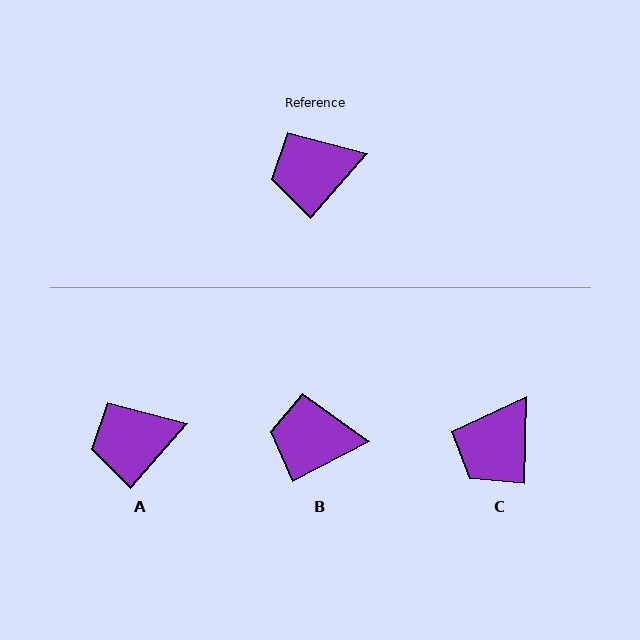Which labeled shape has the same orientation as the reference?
A.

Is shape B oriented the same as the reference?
No, it is off by about 21 degrees.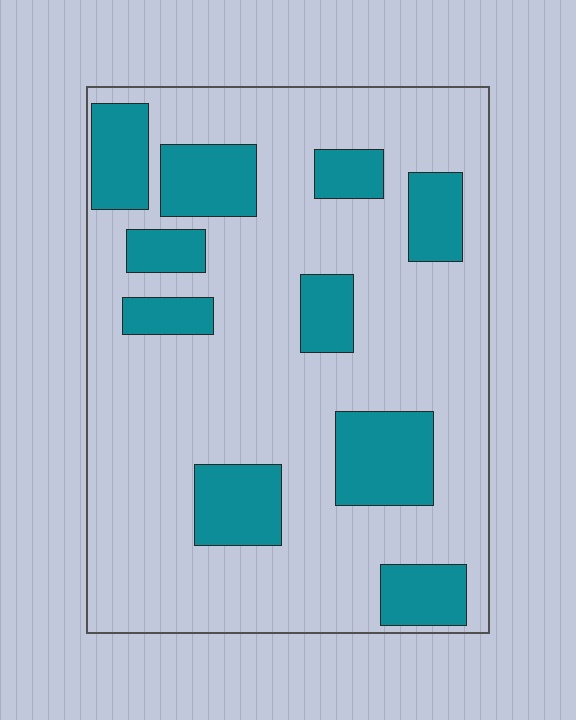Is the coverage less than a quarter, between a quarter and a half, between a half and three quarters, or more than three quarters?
Less than a quarter.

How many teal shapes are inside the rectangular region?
10.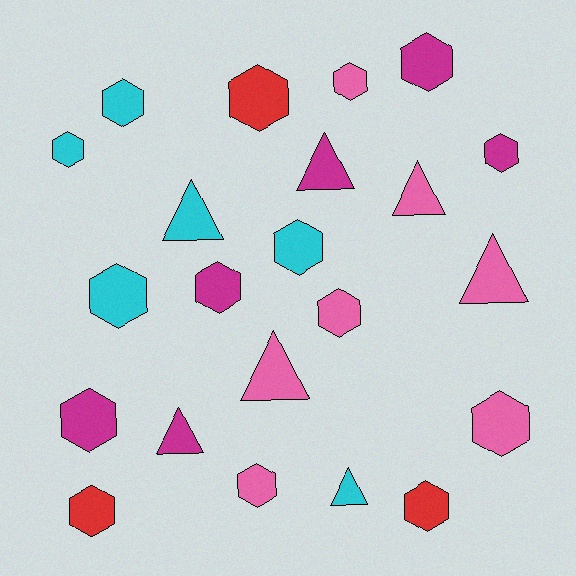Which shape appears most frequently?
Hexagon, with 15 objects.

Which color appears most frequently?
Pink, with 7 objects.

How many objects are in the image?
There are 22 objects.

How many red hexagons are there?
There are 3 red hexagons.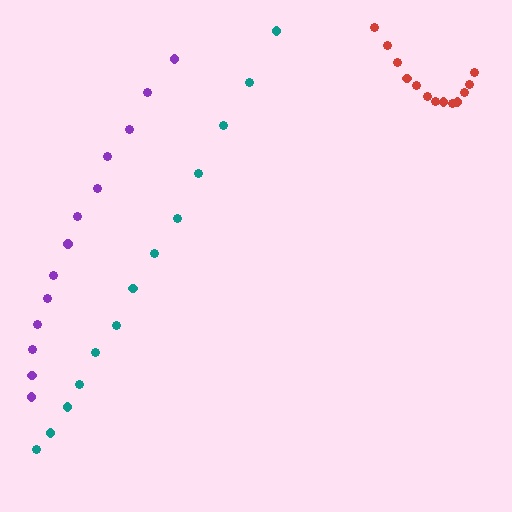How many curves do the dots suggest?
There are 3 distinct paths.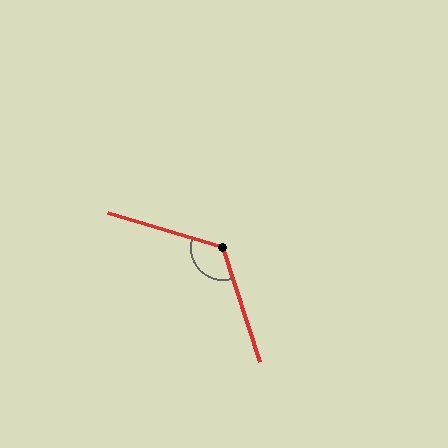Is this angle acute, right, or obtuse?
It is obtuse.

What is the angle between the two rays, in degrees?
Approximately 124 degrees.